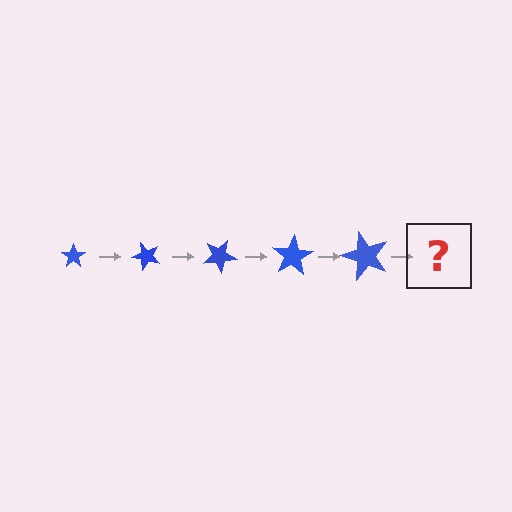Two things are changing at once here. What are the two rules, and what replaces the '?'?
The two rules are that the star grows larger each step and it rotates 50 degrees each step. The '?' should be a star, larger than the previous one and rotated 250 degrees from the start.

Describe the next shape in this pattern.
It should be a star, larger than the previous one and rotated 250 degrees from the start.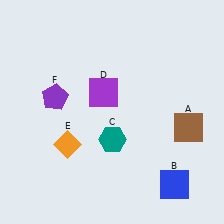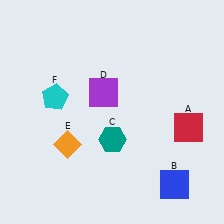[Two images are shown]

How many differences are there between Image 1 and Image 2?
There are 2 differences between the two images.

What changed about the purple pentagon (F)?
In Image 1, F is purple. In Image 2, it changed to cyan.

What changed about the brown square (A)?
In Image 1, A is brown. In Image 2, it changed to red.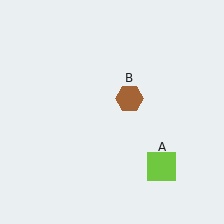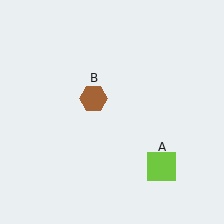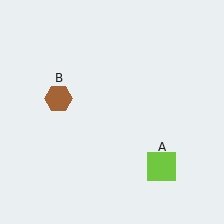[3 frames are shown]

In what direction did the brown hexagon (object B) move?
The brown hexagon (object B) moved left.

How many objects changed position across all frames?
1 object changed position: brown hexagon (object B).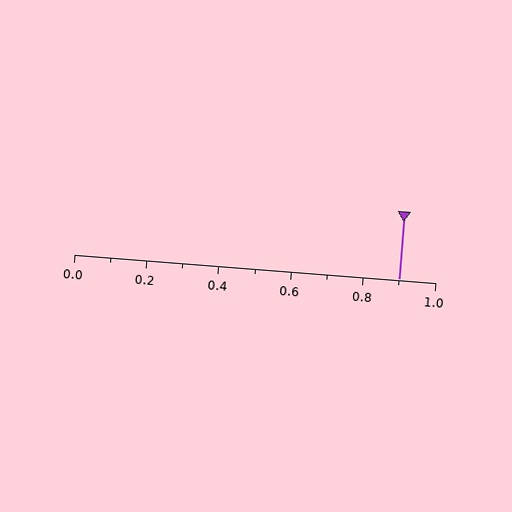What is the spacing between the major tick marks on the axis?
The major ticks are spaced 0.2 apart.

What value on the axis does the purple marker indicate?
The marker indicates approximately 0.9.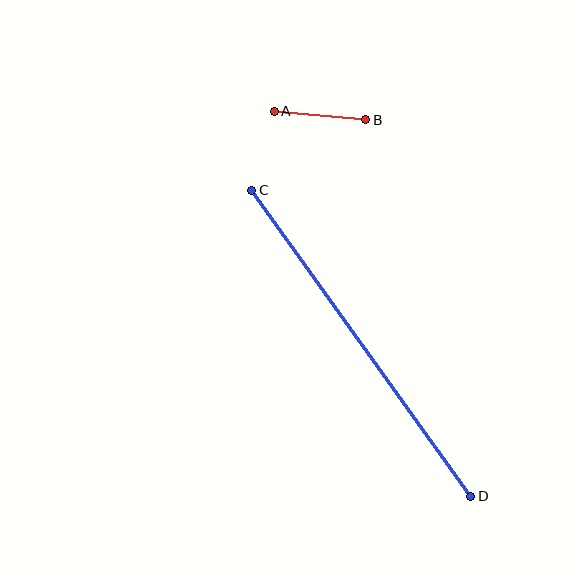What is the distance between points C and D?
The distance is approximately 376 pixels.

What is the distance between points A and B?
The distance is approximately 92 pixels.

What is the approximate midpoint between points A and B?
The midpoint is at approximately (320, 115) pixels.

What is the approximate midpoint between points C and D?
The midpoint is at approximately (361, 343) pixels.